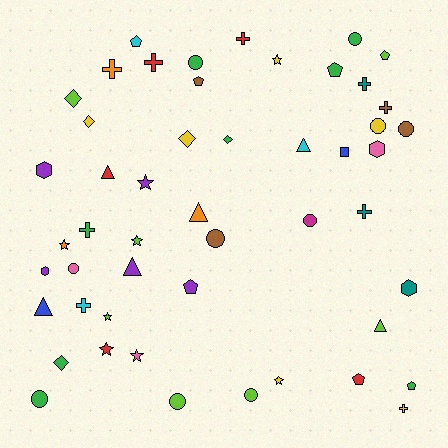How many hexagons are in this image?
There are 4 hexagons.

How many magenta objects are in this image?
There is 1 magenta object.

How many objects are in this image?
There are 50 objects.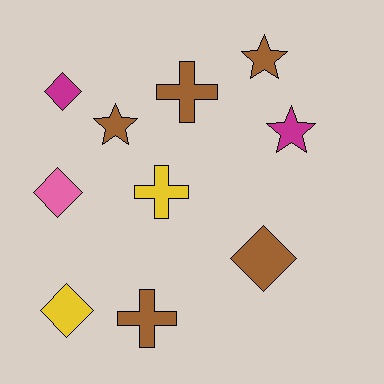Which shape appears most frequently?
Diamond, with 4 objects.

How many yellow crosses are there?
There is 1 yellow cross.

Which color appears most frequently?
Brown, with 5 objects.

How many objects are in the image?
There are 10 objects.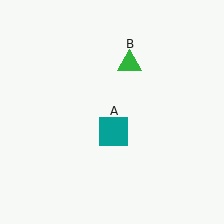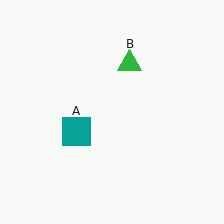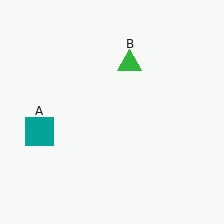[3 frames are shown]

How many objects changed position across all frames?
1 object changed position: teal square (object A).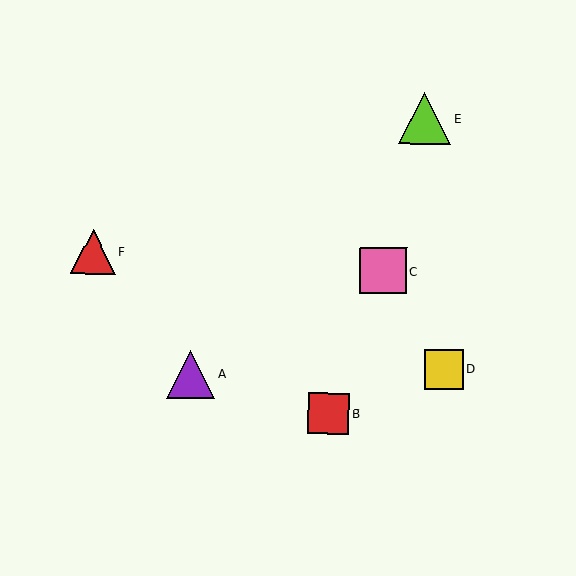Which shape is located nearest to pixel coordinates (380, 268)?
The pink square (labeled C) at (383, 271) is nearest to that location.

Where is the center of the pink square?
The center of the pink square is at (383, 271).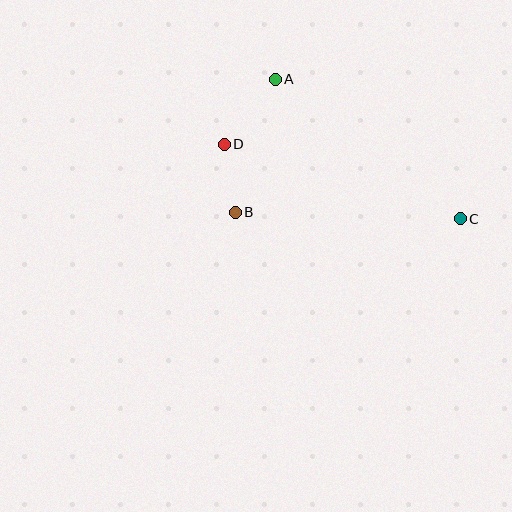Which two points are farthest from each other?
Points C and D are farthest from each other.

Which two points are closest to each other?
Points B and D are closest to each other.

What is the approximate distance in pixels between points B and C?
The distance between B and C is approximately 225 pixels.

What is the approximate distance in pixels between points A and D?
The distance between A and D is approximately 82 pixels.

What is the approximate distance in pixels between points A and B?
The distance between A and B is approximately 139 pixels.